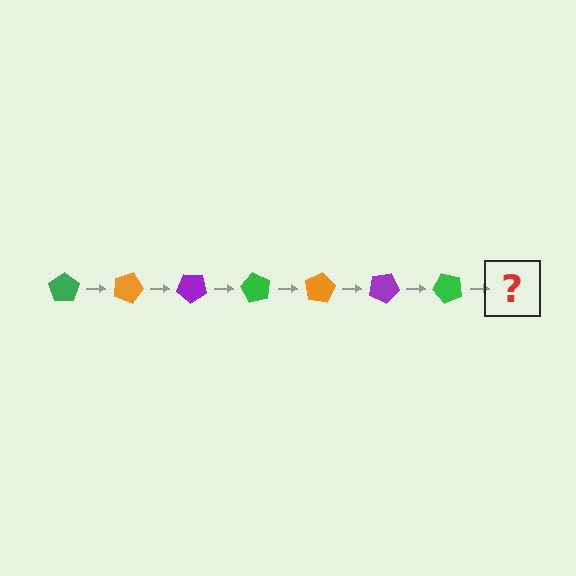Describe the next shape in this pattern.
It should be an orange pentagon, rotated 140 degrees from the start.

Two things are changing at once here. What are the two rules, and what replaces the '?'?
The two rules are that it rotates 20 degrees each step and the color cycles through green, orange, and purple. The '?' should be an orange pentagon, rotated 140 degrees from the start.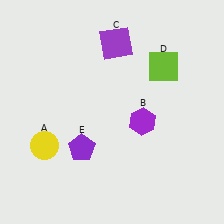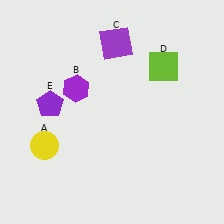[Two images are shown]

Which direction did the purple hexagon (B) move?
The purple hexagon (B) moved left.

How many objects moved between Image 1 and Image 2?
2 objects moved between the two images.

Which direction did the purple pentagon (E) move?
The purple pentagon (E) moved up.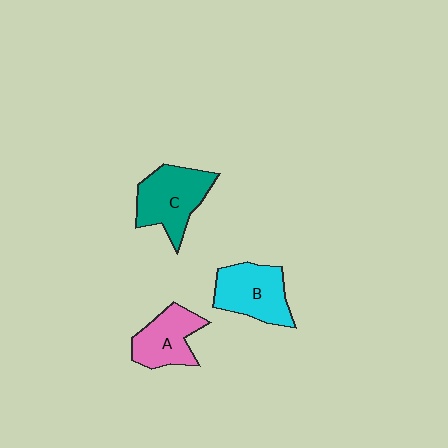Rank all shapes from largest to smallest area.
From largest to smallest: C (teal), B (cyan), A (pink).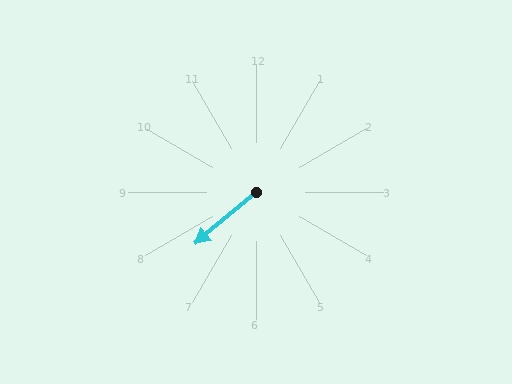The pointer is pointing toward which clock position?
Roughly 8 o'clock.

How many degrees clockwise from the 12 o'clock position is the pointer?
Approximately 230 degrees.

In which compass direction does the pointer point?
Southwest.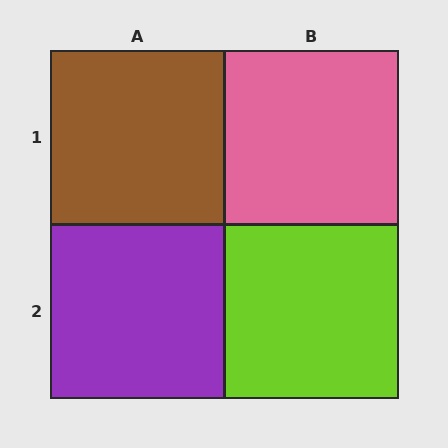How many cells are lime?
1 cell is lime.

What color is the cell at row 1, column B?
Pink.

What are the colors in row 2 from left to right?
Purple, lime.